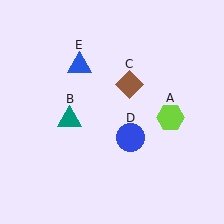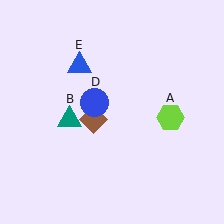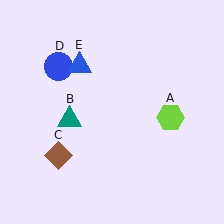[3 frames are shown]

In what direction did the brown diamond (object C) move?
The brown diamond (object C) moved down and to the left.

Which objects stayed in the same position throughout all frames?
Lime hexagon (object A) and teal triangle (object B) and blue triangle (object E) remained stationary.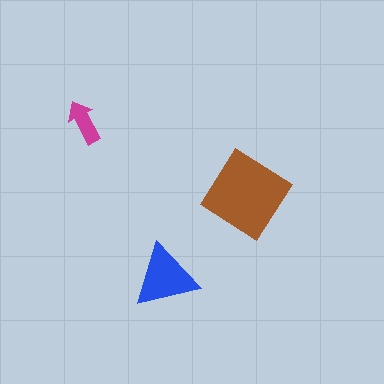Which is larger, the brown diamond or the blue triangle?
The brown diamond.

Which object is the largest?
The brown diamond.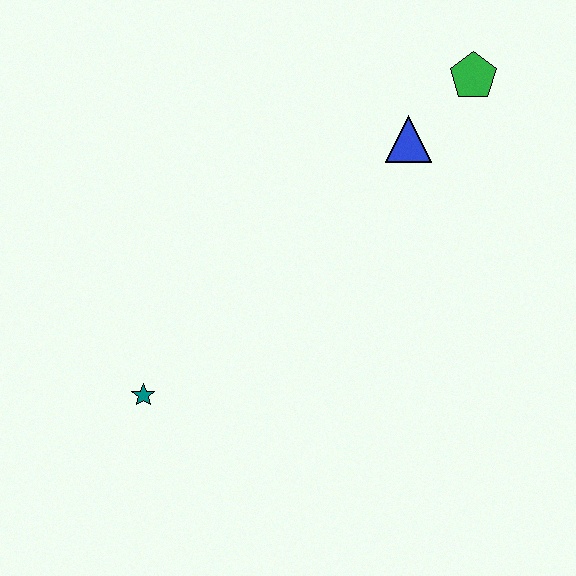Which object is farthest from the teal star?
The green pentagon is farthest from the teal star.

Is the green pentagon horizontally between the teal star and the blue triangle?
No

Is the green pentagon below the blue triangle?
No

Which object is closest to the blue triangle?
The green pentagon is closest to the blue triangle.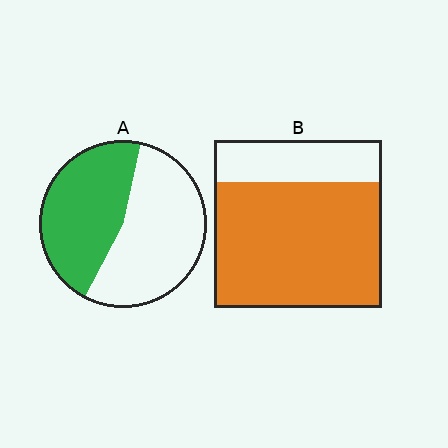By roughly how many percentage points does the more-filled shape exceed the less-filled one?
By roughly 30 percentage points (B over A).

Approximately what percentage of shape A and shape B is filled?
A is approximately 45% and B is approximately 75%.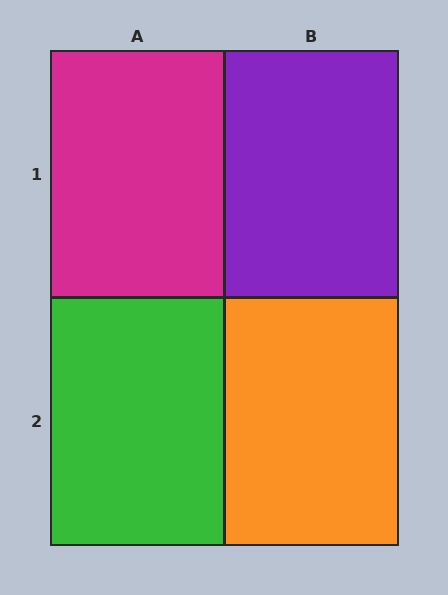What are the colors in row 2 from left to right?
Green, orange.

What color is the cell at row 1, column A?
Magenta.